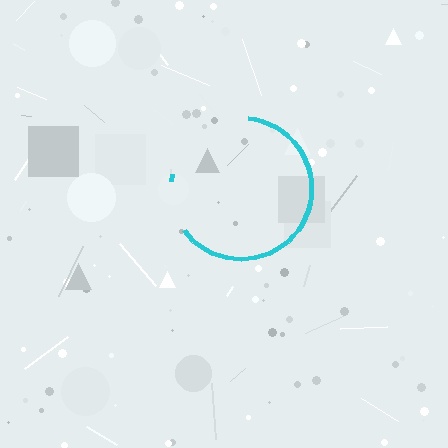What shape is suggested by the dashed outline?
The dashed outline suggests a circle.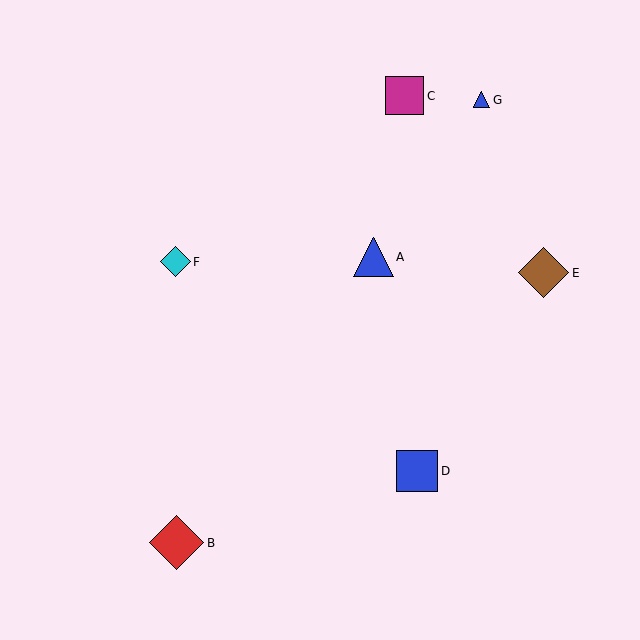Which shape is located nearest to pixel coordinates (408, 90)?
The magenta square (labeled C) at (405, 96) is nearest to that location.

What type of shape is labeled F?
Shape F is a cyan diamond.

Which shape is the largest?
The red diamond (labeled B) is the largest.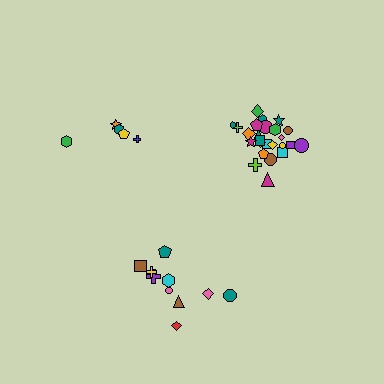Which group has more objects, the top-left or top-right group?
The top-right group.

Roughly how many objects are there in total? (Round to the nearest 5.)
Roughly 40 objects in total.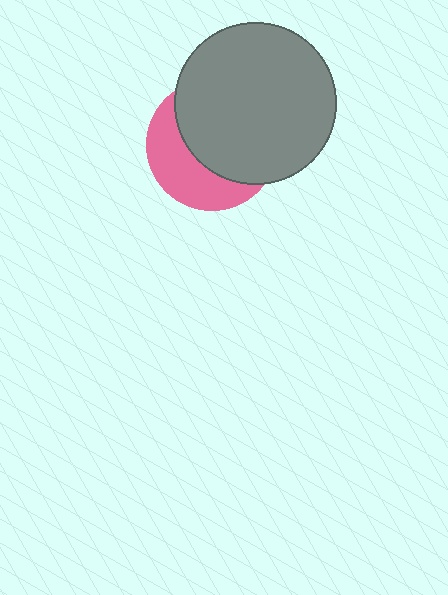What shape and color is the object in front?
The object in front is a gray circle.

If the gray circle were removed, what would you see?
You would see the complete pink circle.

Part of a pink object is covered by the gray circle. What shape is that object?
It is a circle.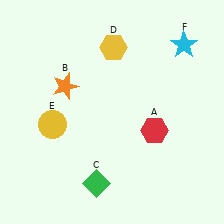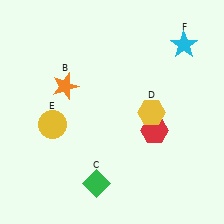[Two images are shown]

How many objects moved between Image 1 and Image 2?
1 object moved between the two images.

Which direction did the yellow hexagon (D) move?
The yellow hexagon (D) moved down.